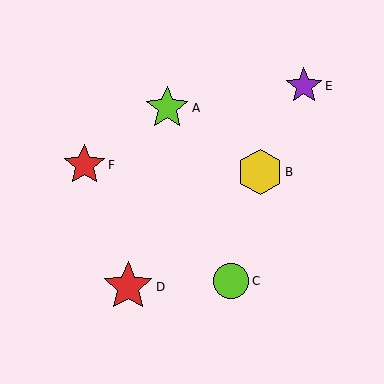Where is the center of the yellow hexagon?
The center of the yellow hexagon is at (260, 172).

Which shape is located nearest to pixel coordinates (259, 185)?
The yellow hexagon (labeled B) at (260, 172) is nearest to that location.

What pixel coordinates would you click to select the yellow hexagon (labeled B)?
Click at (260, 172) to select the yellow hexagon B.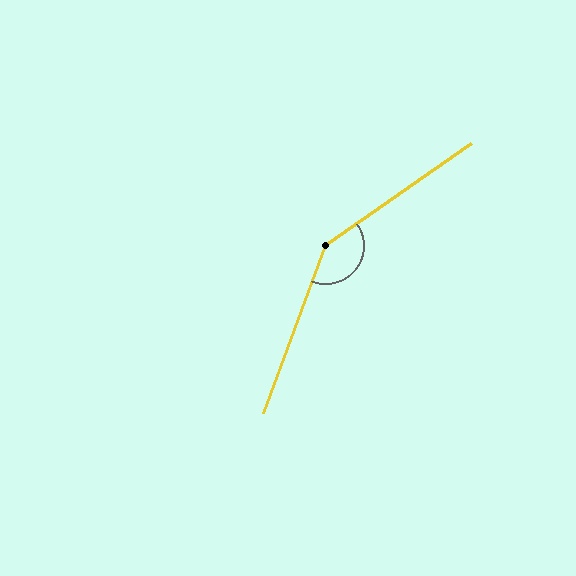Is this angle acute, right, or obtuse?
It is obtuse.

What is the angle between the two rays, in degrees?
Approximately 145 degrees.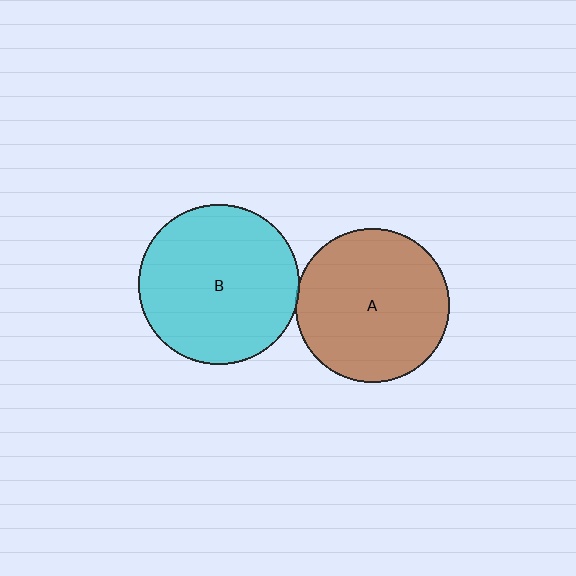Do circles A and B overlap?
Yes.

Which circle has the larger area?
Circle B (cyan).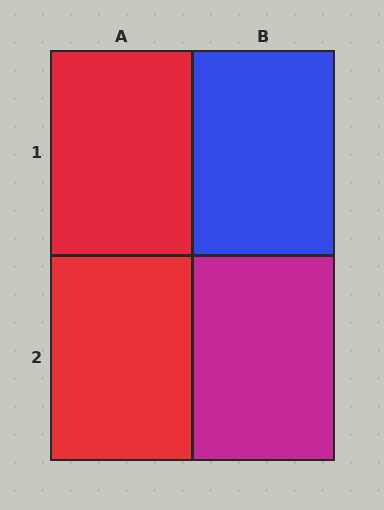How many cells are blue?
1 cell is blue.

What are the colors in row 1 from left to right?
Red, blue.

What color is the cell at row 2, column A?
Red.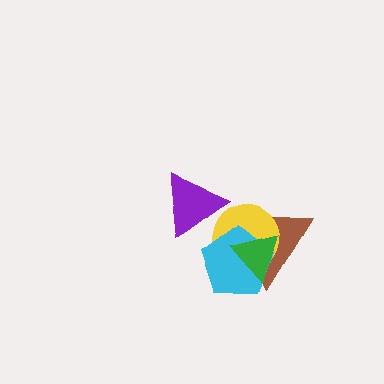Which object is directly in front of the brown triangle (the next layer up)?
The yellow circle is directly in front of the brown triangle.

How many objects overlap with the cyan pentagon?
3 objects overlap with the cyan pentagon.